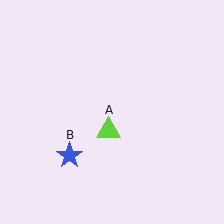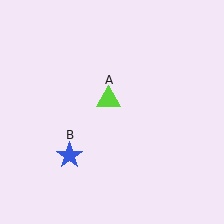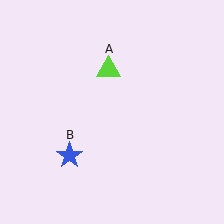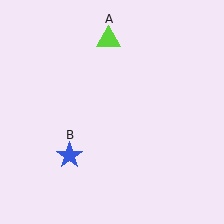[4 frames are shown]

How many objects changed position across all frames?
1 object changed position: lime triangle (object A).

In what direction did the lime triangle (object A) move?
The lime triangle (object A) moved up.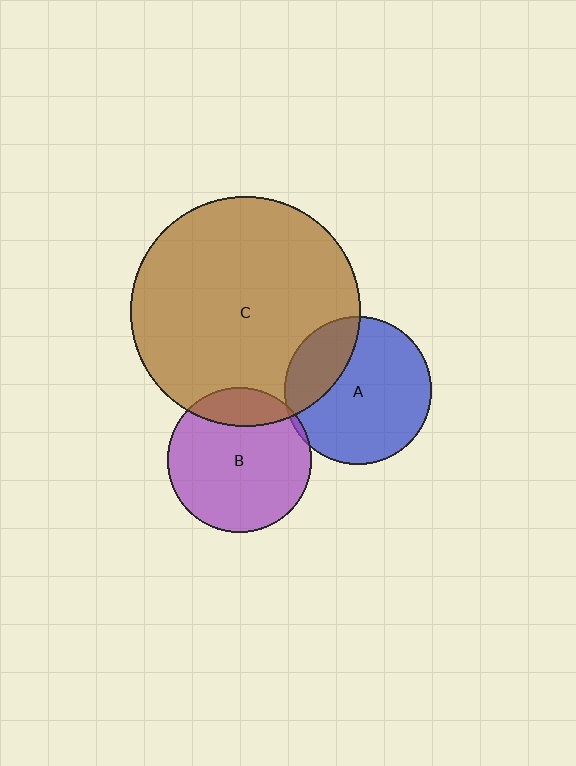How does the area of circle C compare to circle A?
Approximately 2.4 times.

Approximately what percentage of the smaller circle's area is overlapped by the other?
Approximately 20%.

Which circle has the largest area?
Circle C (brown).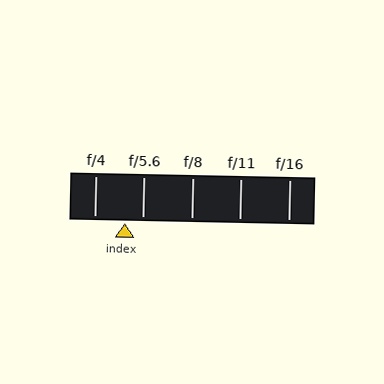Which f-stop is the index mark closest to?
The index mark is closest to f/5.6.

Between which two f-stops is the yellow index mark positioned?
The index mark is between f/4 and f/5.6.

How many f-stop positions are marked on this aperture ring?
There are 5 f-stop positions marked.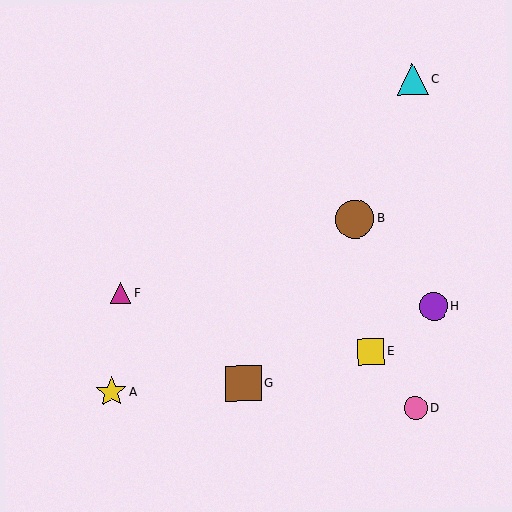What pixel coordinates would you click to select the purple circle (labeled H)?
Click at (434, 306) to select the purple circle H.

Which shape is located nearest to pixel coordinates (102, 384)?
The yellow star (labeled A) at (111, 392) is nearest to that location.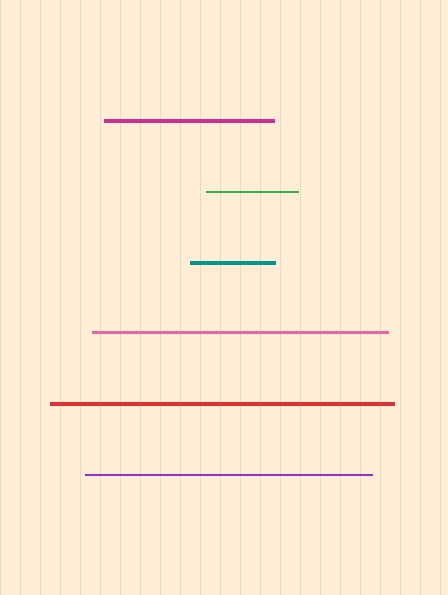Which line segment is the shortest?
The teal line is the shortest at approximately 86 pixels.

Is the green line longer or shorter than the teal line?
The green line is longer than the teal line.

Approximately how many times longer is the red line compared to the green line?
The red line is approximately 3.7 times the length of the green line.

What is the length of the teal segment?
The teal segment is approximately 86 pixels long.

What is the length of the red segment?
The red segment is approximately 344 pixels long.